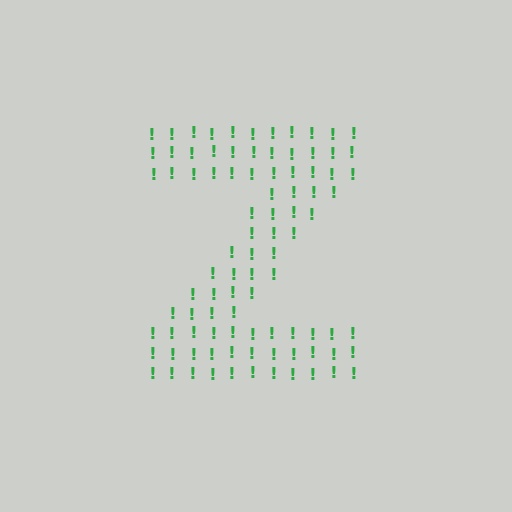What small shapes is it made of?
It is made of small exclamation marks.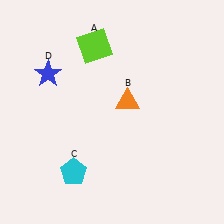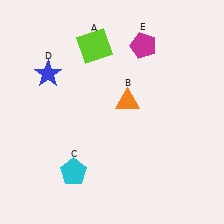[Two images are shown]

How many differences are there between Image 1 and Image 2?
There is 1 difference between the two images.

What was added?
A magenta pentagon (E) was added in Image 2.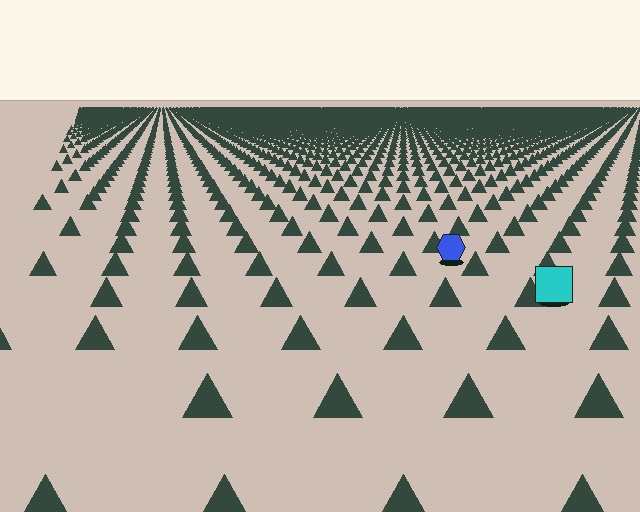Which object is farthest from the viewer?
The blue hexagon is farthest from the viewer. It appears smaller and the ground texture around it is denser.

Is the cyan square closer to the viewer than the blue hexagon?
Yes. The cyan square is closer — you can tell from the texture gradient: the ground texture is coarser near it.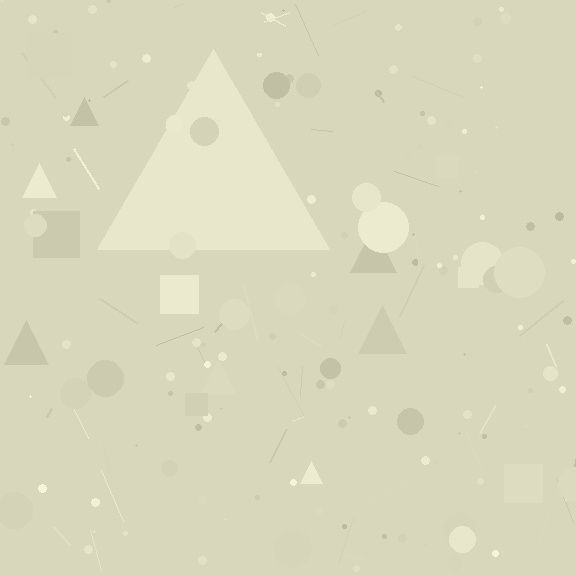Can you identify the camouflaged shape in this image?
The camouflaged shape is a triangle.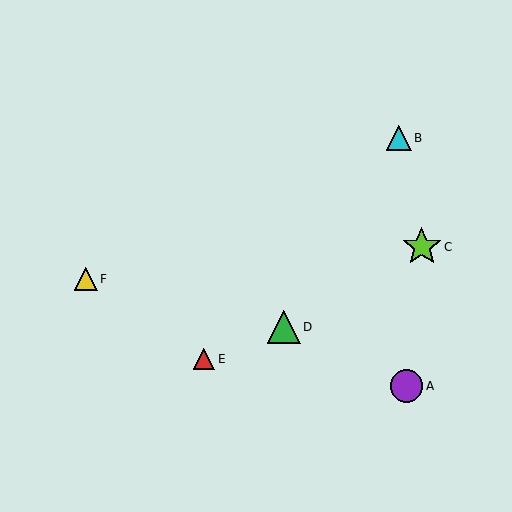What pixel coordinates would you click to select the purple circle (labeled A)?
Click at (407, 386) to select the purple circle A.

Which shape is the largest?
The lime star (labeled C) is the largest.